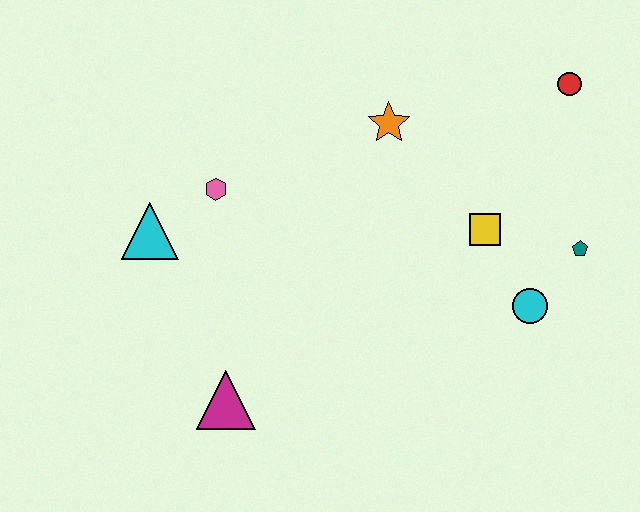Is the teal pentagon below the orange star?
Yes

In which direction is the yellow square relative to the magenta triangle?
The yellow square is to the right of the magenta triangle.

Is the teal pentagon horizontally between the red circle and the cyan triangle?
No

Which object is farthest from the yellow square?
The cyan triangle is farthest from the yellow square.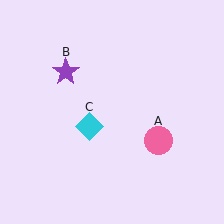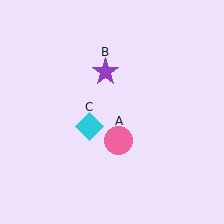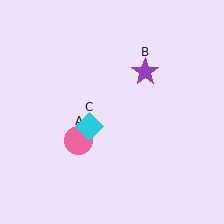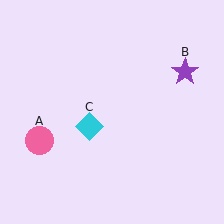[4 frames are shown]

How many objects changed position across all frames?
2 objects changed position: pink circle (object A), purple star (object B).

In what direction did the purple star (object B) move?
The purple star (object B) moved right.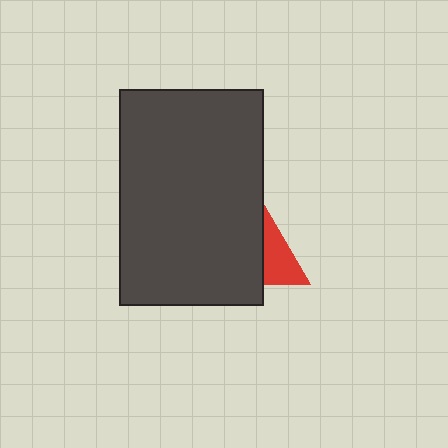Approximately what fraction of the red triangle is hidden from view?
Roughly 60% of the red triangle is hidden behind the dark gray rectangle.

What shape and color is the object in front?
The object in front is a dark gray rectangle.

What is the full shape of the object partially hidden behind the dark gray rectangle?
The partially hidden object is a red triangle.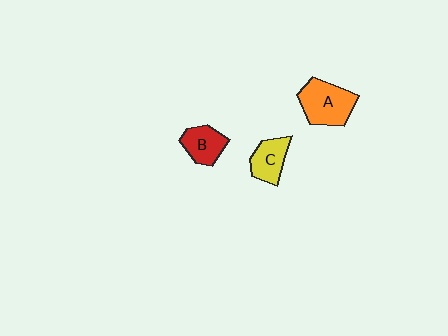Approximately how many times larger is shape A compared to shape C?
Approximately 1.5 times.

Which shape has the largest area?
Shape A (orange).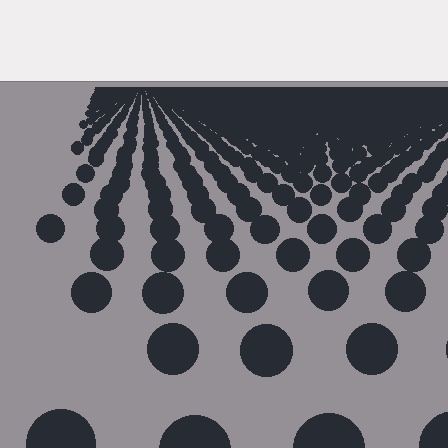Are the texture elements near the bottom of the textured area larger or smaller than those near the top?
Larger. Near the bottom, elements are closer to the viewer and appear at a bigger on-screen size.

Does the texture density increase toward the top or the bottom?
Density increases toward the top.